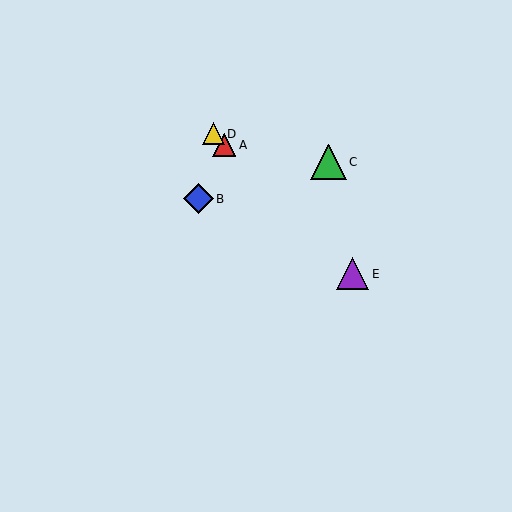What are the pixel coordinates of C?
Object C is at (328, 162).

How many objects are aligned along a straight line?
3 objects (A, D, E) are aligned along a straight line.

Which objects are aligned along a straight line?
Objects A, D, E are aligned along a straight line.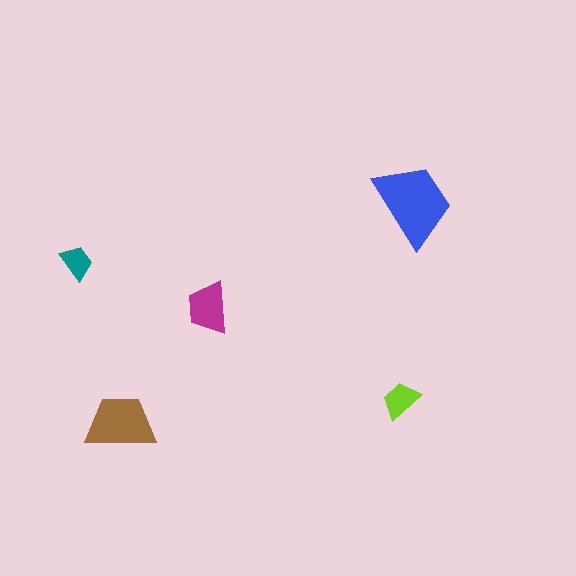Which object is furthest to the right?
The blue trapezoid is rightmost.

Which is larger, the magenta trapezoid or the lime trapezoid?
The magenta one.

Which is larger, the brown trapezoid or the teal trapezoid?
The brown one.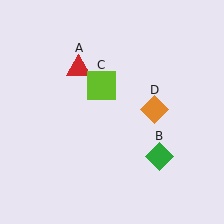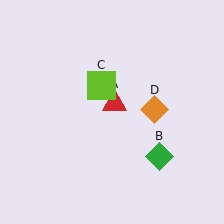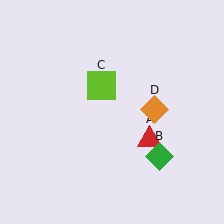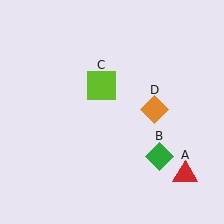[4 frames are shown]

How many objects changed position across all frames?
1 object changed position: red triangle (object A).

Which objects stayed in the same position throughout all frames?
Green diamond (object B) and lime square (object C) and orange diamond (object D) remained stationary.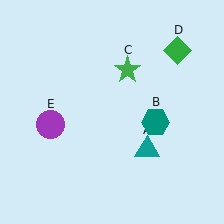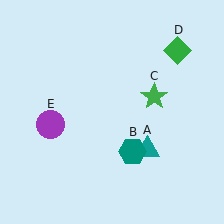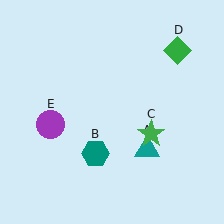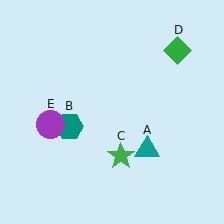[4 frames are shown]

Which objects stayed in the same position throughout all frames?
Teal triangle (object A) and green diamond (object D) and purple circle (object E) remained stationary.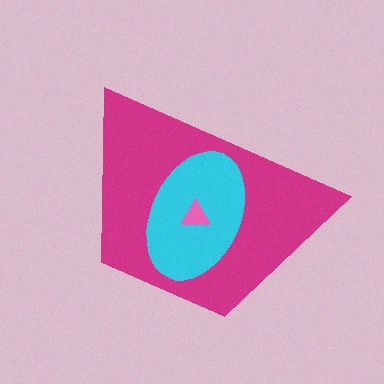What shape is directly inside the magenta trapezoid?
The cyan ellipse.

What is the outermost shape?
The magenta trapezoid.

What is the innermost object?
The pink triangle.